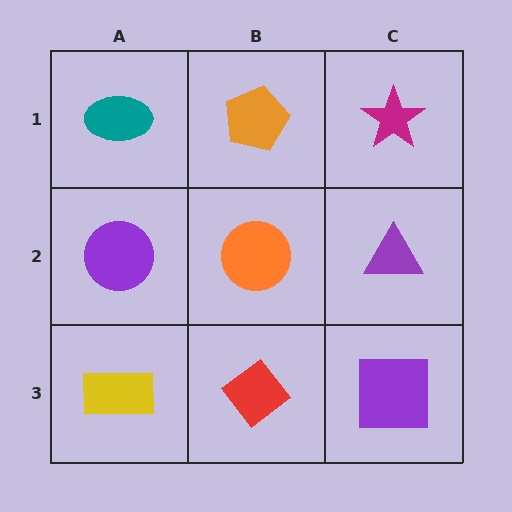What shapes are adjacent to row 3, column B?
An orange circle (row 2, column B), a yellow rectangle (row 3, column A), a purple square (row 3, column C).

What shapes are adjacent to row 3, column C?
A purple triangle (row 2, column C), a red diamond (row 3, column B).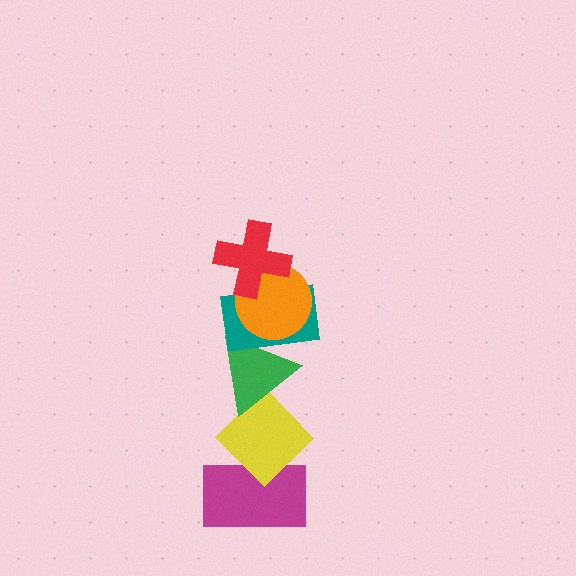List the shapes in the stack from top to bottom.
From top to bottom: the red cross, the orange circle, the teal rectangle, the green triangle, the yellow diamond, the magenta rectangle.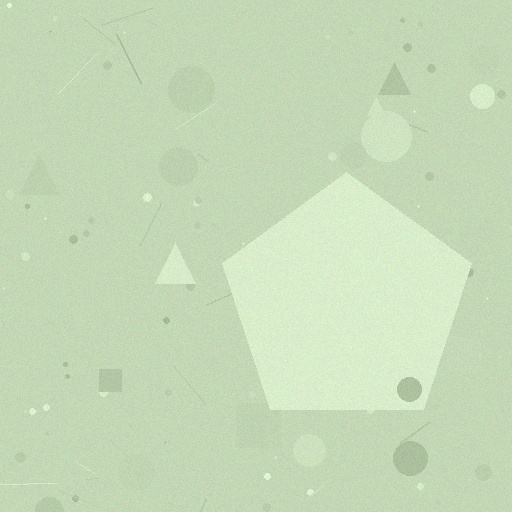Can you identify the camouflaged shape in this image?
The camouflaged shape is a pentagon.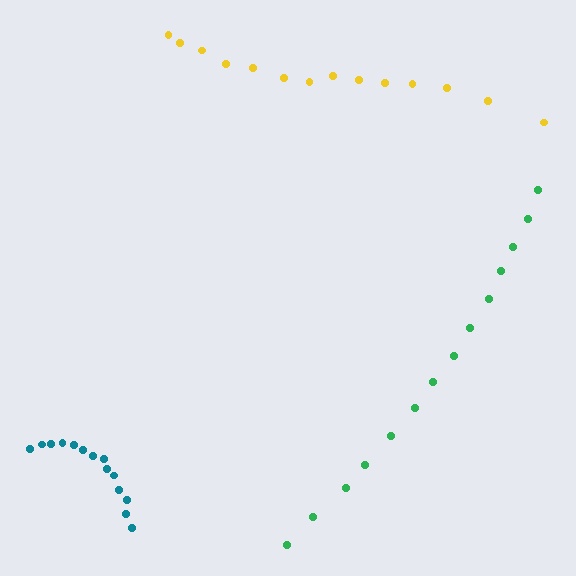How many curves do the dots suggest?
There are 3 distinct paths.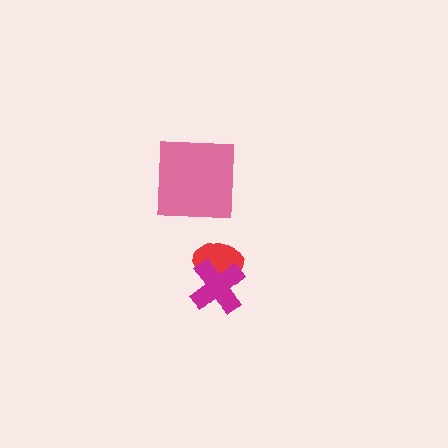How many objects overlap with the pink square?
0 objects overlap with the pink square.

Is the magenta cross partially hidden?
No, no other shape covers it.